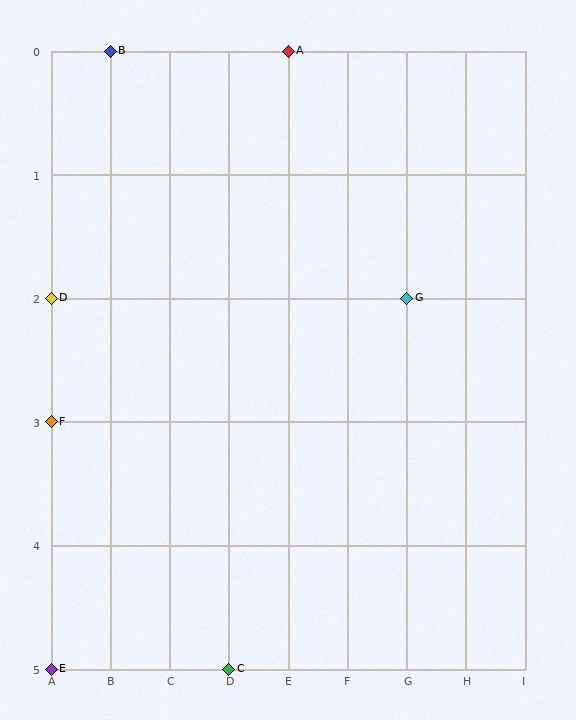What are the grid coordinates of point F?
Point F is at grid coordinates (A, 3).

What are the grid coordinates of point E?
Point E is at grid coordinates (A, 5).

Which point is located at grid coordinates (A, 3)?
Point F is at (A, 3).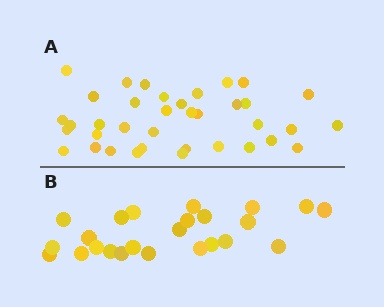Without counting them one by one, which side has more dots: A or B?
Region A (the top region) has more dots.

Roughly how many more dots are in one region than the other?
Region A has approximately 15 more dots than region B.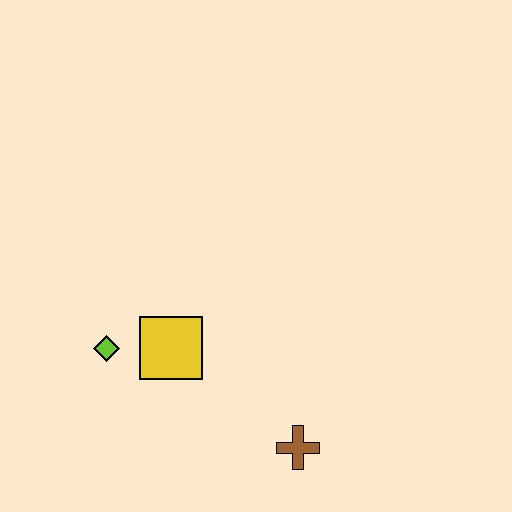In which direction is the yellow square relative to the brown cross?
The yellow square is to the left of the brown cross.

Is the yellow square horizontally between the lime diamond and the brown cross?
Yes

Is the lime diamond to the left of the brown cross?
Yes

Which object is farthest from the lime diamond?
The brown cross is farthest from the lime diamond.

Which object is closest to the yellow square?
The lime diamond is closest to the yellow square.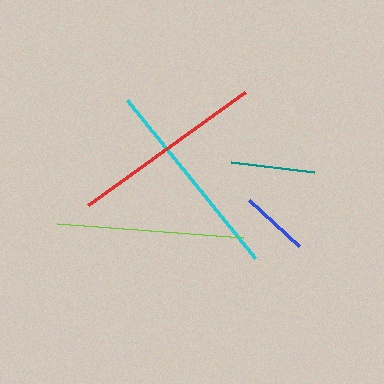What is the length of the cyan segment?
The cyan segment is approximately 203 pixels long.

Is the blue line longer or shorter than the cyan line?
The cyan line is longer than the blue line.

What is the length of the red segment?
The red segment is approximately 194 pixels long.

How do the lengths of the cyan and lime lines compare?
The cyan and lime lines are approximately the same length.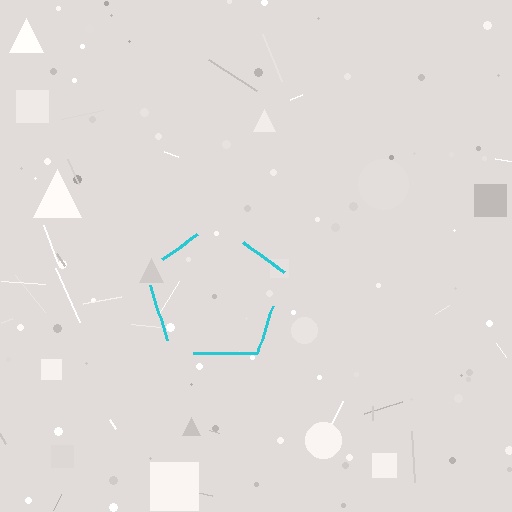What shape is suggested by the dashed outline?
The dashed outline suggests a pentagon.